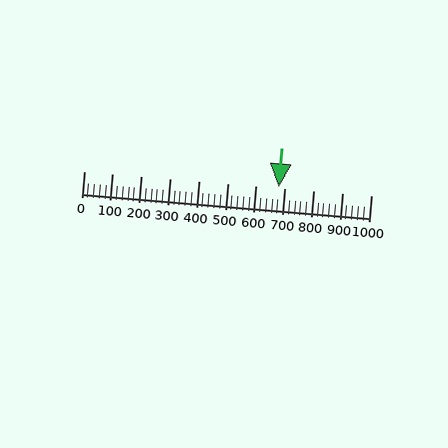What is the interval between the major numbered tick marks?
The major tick marks are spaced 100 units apart.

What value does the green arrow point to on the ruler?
The green arrow points to approximately 680.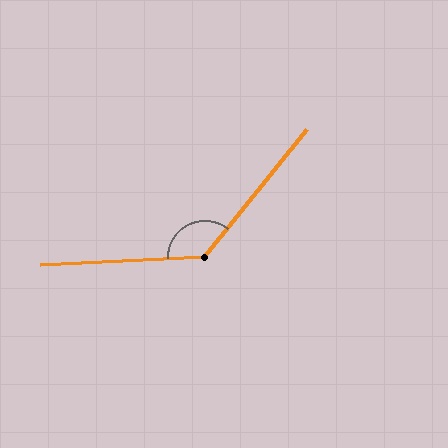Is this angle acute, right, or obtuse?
It is obtuse.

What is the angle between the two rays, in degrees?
Approximately 131 degrees.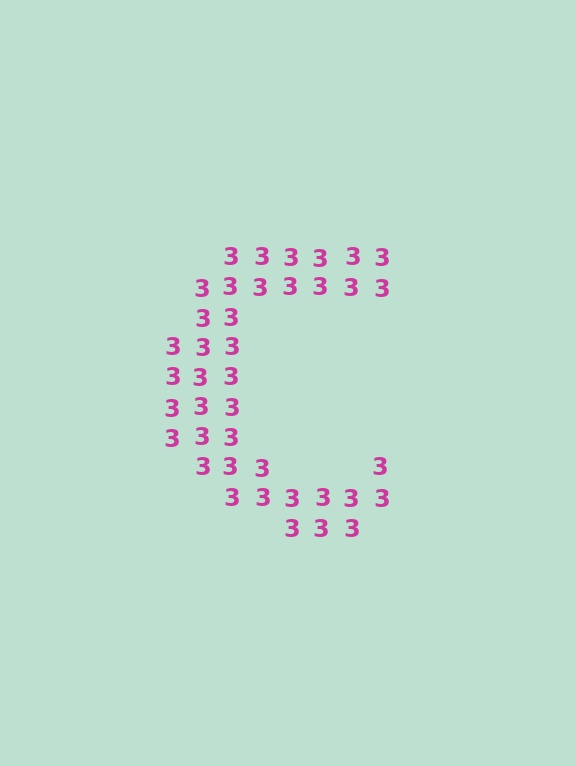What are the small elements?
The small elements are digit 3's.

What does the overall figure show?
The overall figure shows the letter C.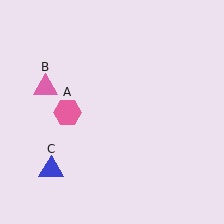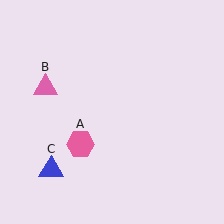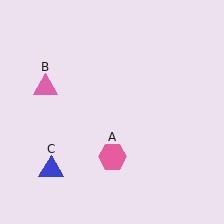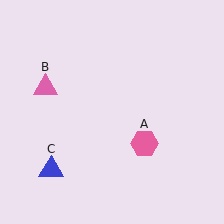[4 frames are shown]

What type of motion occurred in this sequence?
The pink hexagon (object A) rotated counterclockwise around the center of the scene.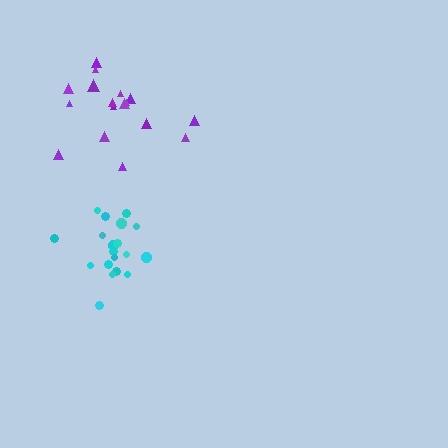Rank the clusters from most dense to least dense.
cyan, purple.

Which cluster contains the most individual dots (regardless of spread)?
Cyan (19).